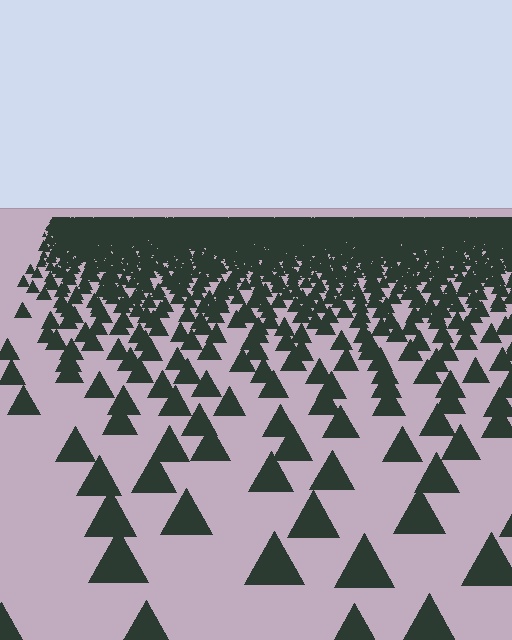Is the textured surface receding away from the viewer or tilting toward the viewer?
The surface is receding away from the viewer. Texture elements get smaller and denser toward the top.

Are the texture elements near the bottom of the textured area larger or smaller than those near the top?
Larger. Near the bottom, elements are closer to the viewer and appear at a bigger on-screen size.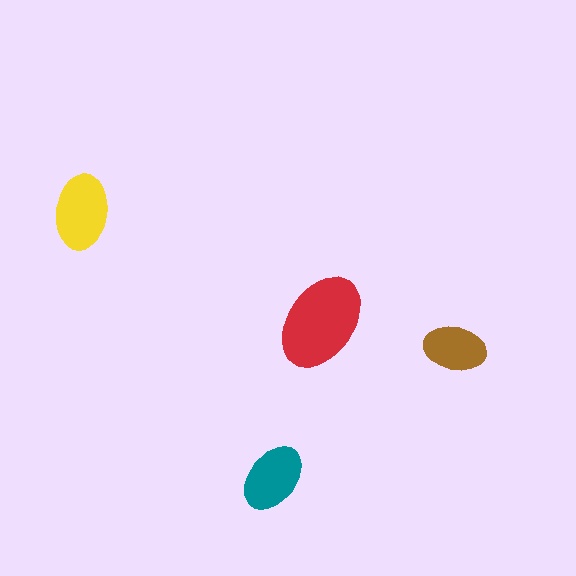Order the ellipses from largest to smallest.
the red one, the yellow one, the teal one, the brown one.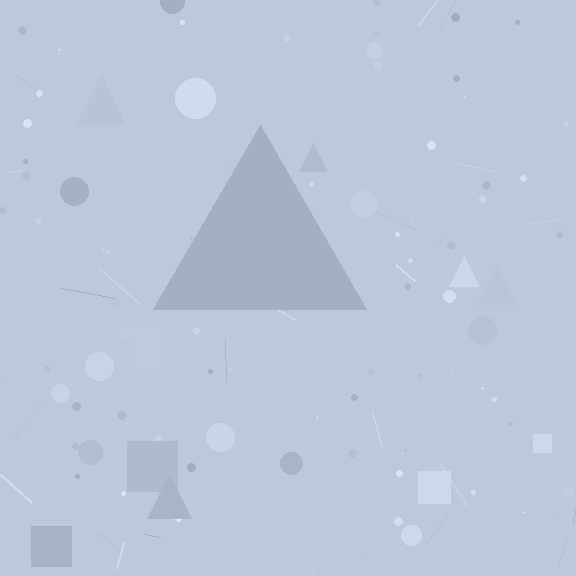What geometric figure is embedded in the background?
A triangle is embedded in the background.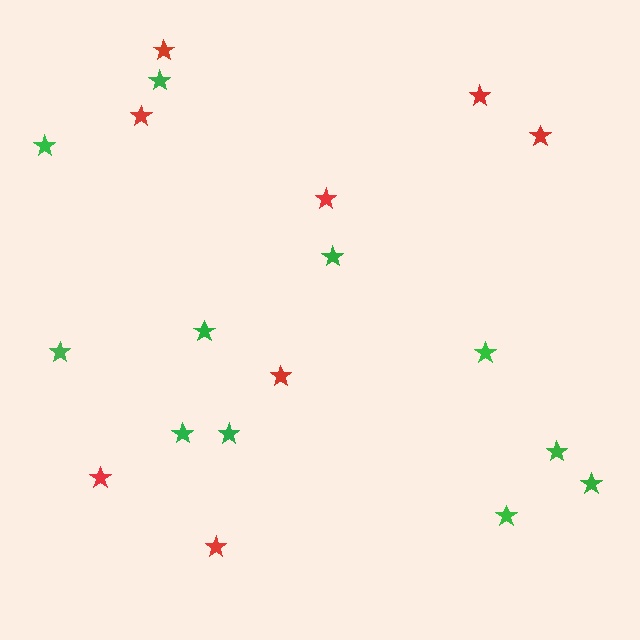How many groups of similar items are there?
There are 2 groups: one group of green stars (11) and one group of red stars (8).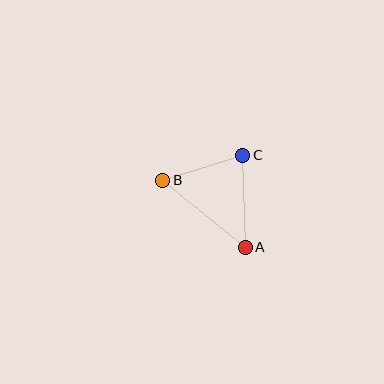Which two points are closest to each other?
Points B and C are closest to each other.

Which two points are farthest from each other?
Points A and B are farthest from each other.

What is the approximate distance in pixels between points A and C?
The distance between A and C is approximately 92 pixels.